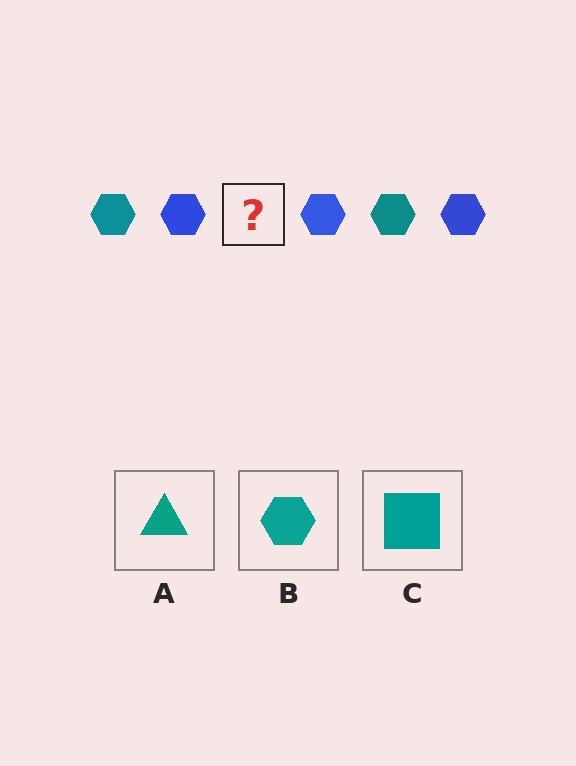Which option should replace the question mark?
Option B.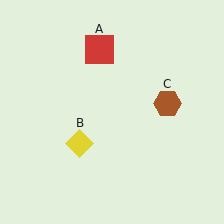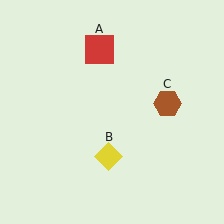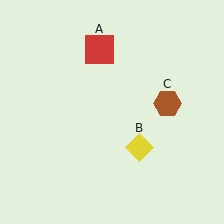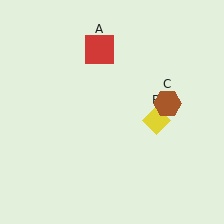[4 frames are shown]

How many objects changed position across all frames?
1 object changed position: yellow diamond (object B).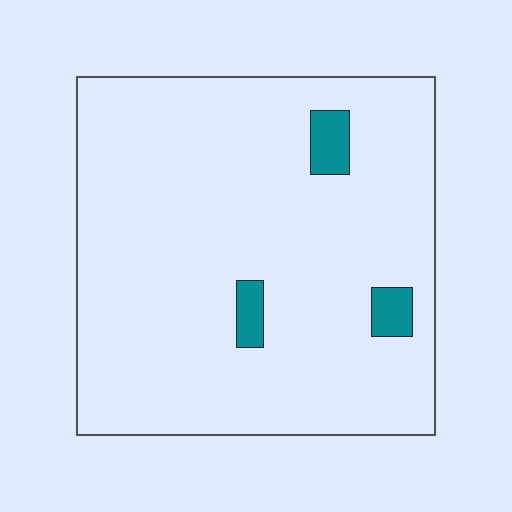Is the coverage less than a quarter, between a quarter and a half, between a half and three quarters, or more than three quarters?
Less than a quarter.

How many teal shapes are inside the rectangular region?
3.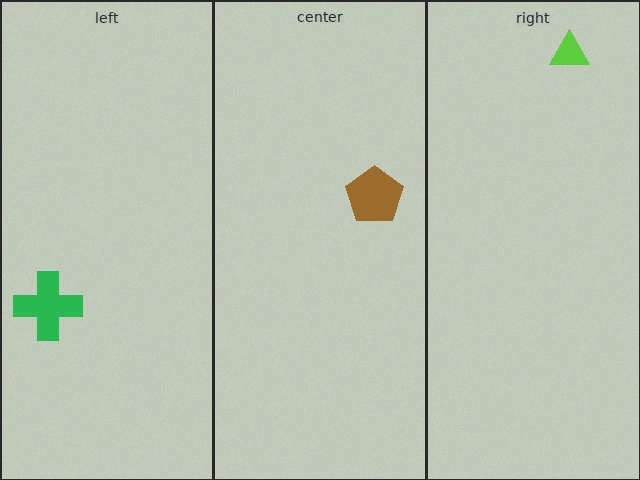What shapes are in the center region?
The brown pentagon.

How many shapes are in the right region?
1.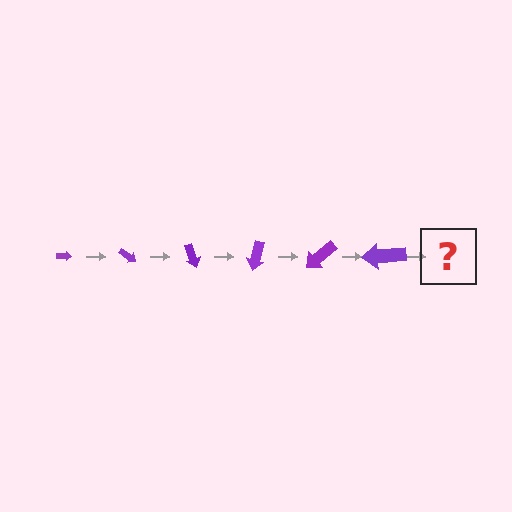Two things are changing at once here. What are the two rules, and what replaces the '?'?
The two rules are that the arrow grows larger each step and it rotates 35 degrees each step. The '?' should be an arrow, larger than the previous one and rotated 210 degrees from the start.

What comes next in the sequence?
The next element should be an arrow, larger than the previous one and rotated 210 degrees from the start.